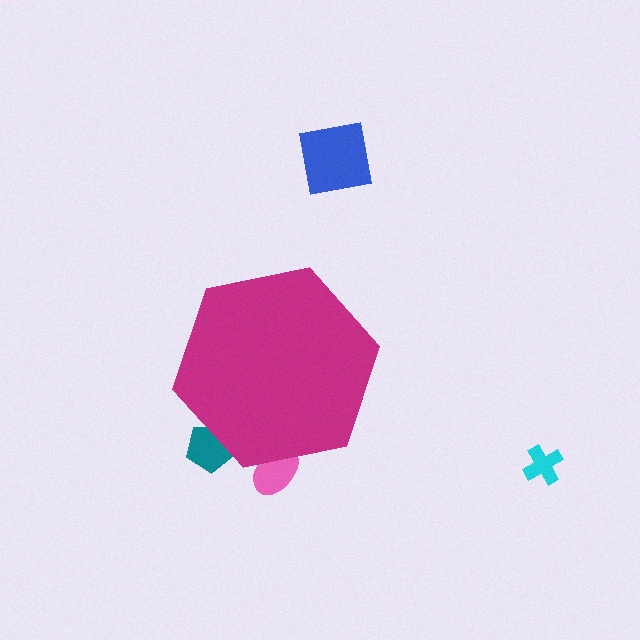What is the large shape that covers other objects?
A magenta hexagon.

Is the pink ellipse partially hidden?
Yes, the pink ellipse is partially hidden behind the magenta hexagon.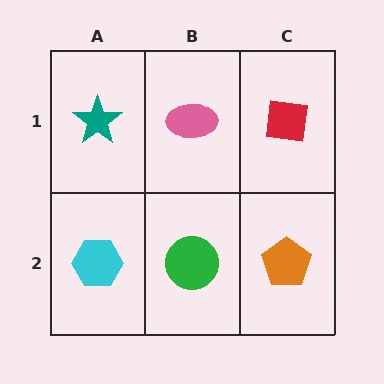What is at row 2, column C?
An orange pentagon.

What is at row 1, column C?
A red square.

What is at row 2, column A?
A cyan hexagon.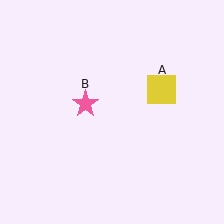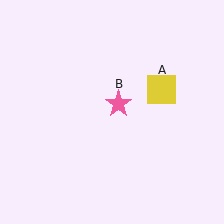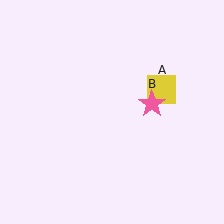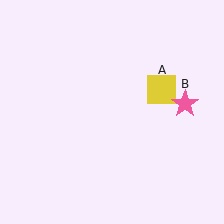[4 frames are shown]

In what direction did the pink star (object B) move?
The pink star (object B) moved right.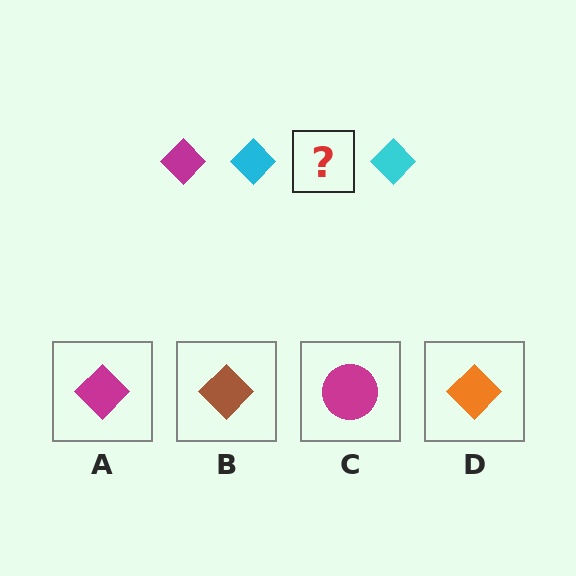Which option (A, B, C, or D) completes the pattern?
A.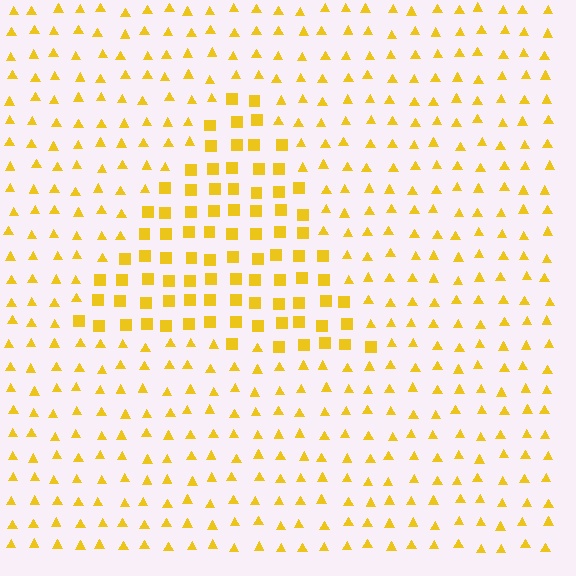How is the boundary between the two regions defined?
The boundary is defined by a change in element shape: squares inside vs. triangles outside. All elements share the same color and spacing.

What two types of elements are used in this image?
The image uses squares inside the triangle region and triangles outside it.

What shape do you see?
I see a triangle.